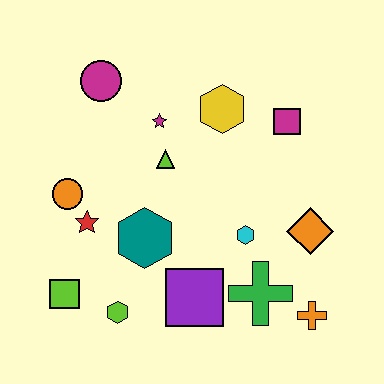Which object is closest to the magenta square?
The yellow hexagon is closest to the magenta square.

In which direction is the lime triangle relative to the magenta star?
The lime triangle is below the magenta star.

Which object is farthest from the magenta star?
The orange cross is farthest from the magenta star.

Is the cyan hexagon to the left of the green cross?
Yes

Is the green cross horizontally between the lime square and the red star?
No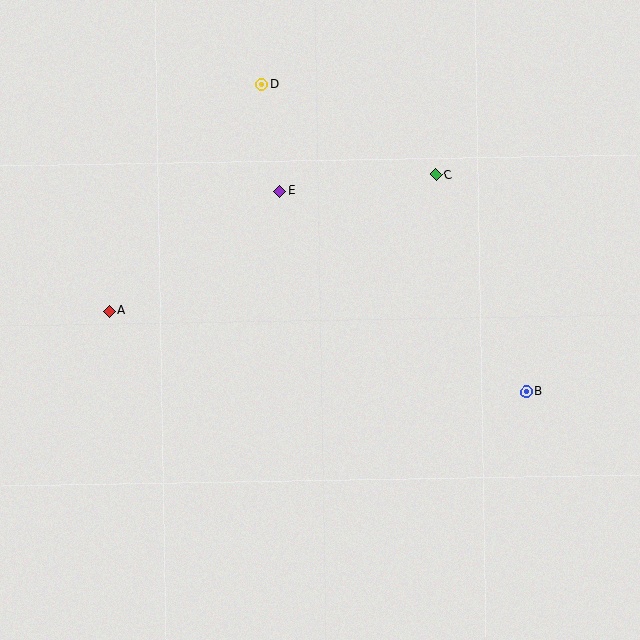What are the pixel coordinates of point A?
Point A is at (109, 311).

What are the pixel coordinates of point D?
Point D is at (262, 84).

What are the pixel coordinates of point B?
Point B is at (527, 392).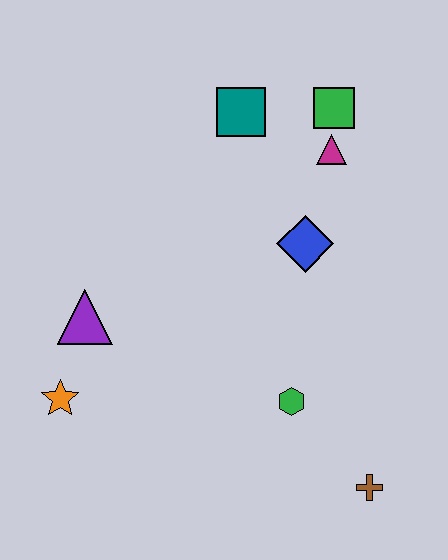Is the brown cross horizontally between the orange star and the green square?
No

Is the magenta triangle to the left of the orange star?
No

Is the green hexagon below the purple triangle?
Yes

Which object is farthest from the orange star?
The green square is farthest from the orange star.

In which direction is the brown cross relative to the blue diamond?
The brown cross is below the blue diamond.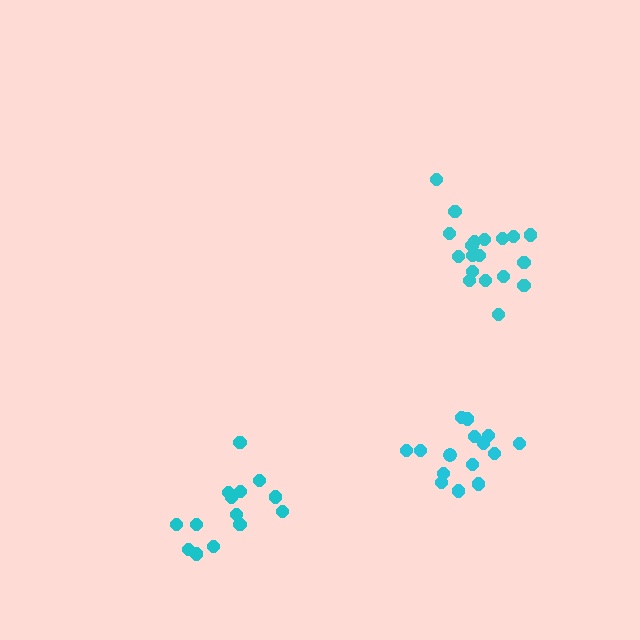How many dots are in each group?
Group 1: 19 dots, Group 2: 15 dots, Group 3: 14 dots (48 total).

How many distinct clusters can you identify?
There are 3 distinct clusters.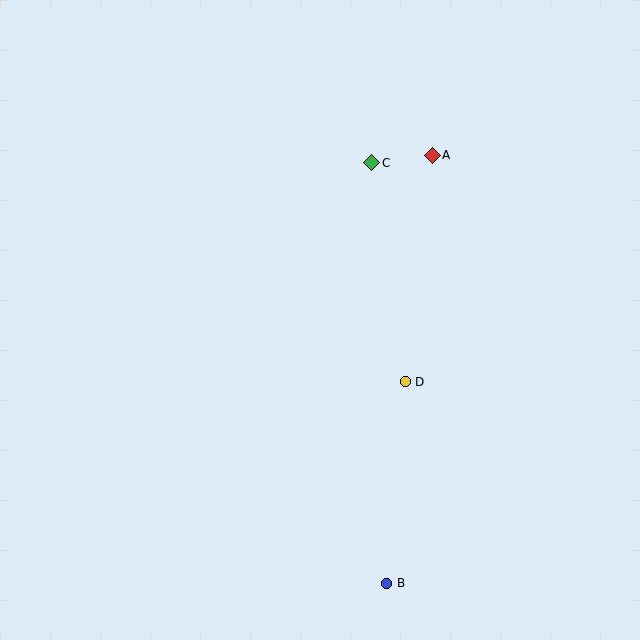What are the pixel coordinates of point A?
Point A is at (432, 155).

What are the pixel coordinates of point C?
Point C is at (372, 163).